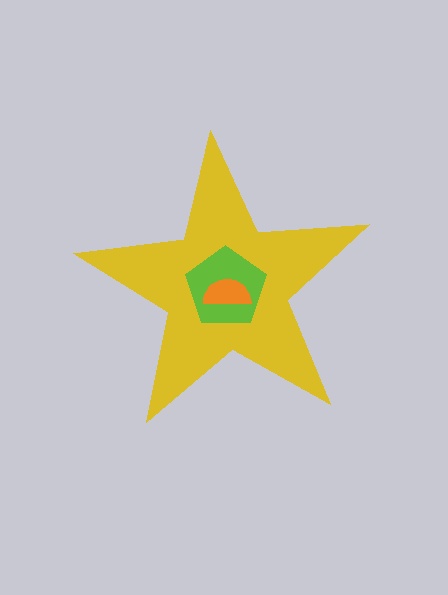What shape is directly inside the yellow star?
The lime pentagon.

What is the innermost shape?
The orange semicircle.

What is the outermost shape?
The yellow star.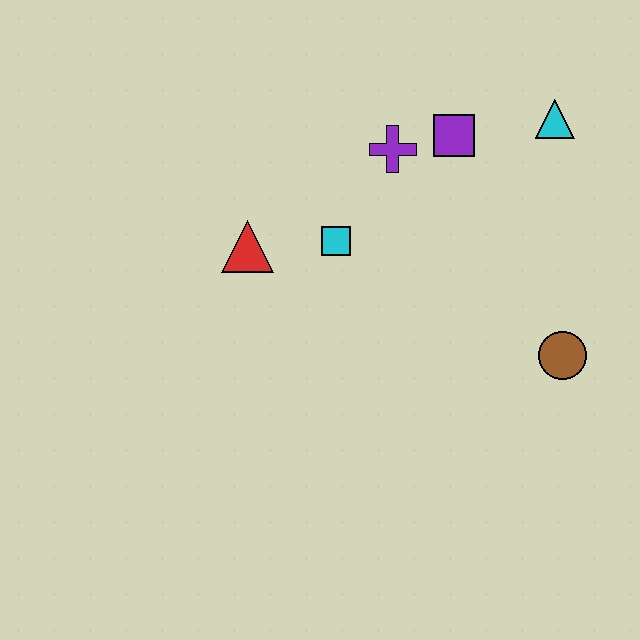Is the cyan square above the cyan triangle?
No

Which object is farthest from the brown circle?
The red triangle is farthest from the brown circle.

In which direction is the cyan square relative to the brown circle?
The cyan square is to the left of the brown circle.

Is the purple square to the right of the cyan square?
Yes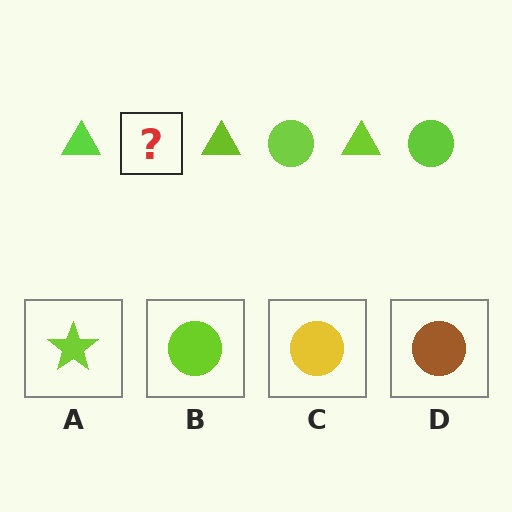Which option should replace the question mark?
Option B.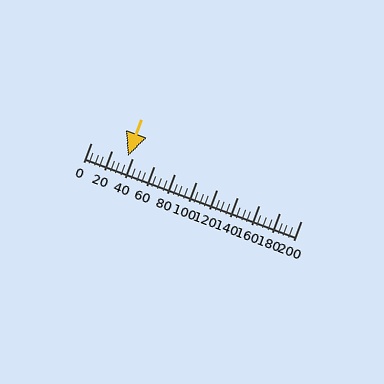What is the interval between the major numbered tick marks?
The major tick marks are spaced 20 units apart.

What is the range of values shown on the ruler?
The ruler shows values from 0 to 200.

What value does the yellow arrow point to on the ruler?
The yellow arrow points to approximately 35.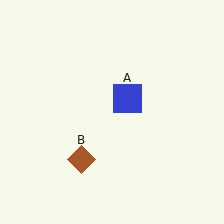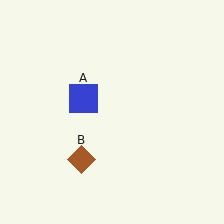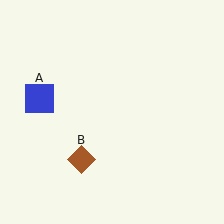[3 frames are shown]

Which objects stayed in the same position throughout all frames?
Brown diamond (object B) remained stationary.